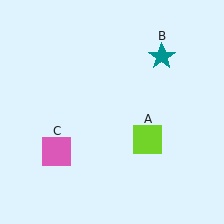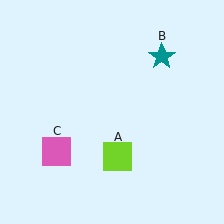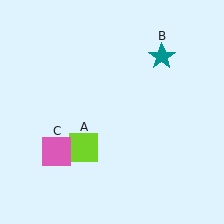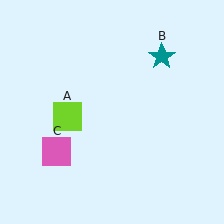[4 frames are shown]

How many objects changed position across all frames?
1 object changed position: lime square (object A).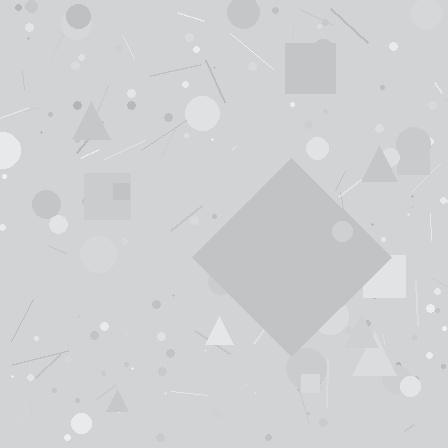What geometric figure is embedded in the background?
A diamond is embedded in the background.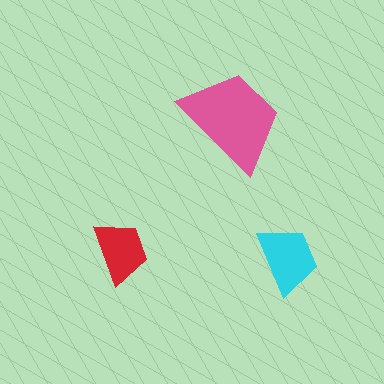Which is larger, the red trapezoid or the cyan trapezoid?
The cyan one.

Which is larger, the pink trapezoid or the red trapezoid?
The pink one.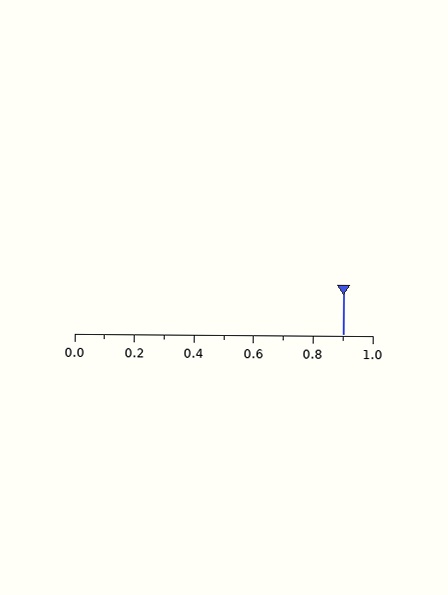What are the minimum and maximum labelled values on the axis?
The axis runs from 0.0 to 1.0.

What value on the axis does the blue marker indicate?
The marker indicates approximately 0.9.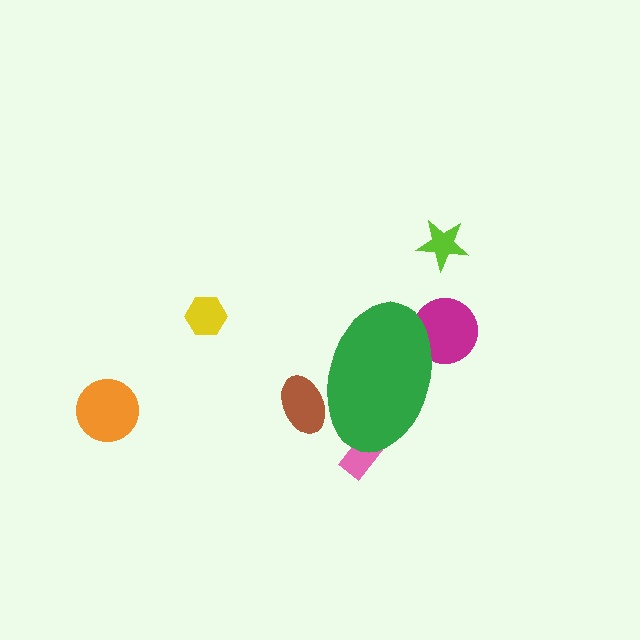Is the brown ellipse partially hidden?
Yes, the brown ellipse is partially hidden behind the green ellipse.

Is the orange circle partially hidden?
No, the orange circle is fully visible.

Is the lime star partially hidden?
No, the lime star is fully visible.